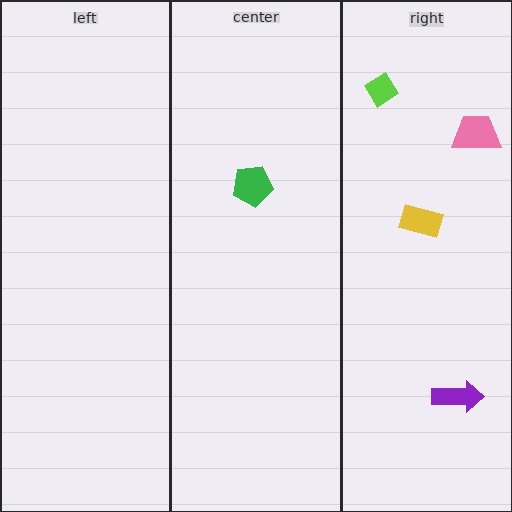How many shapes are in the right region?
4.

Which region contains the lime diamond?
The right region.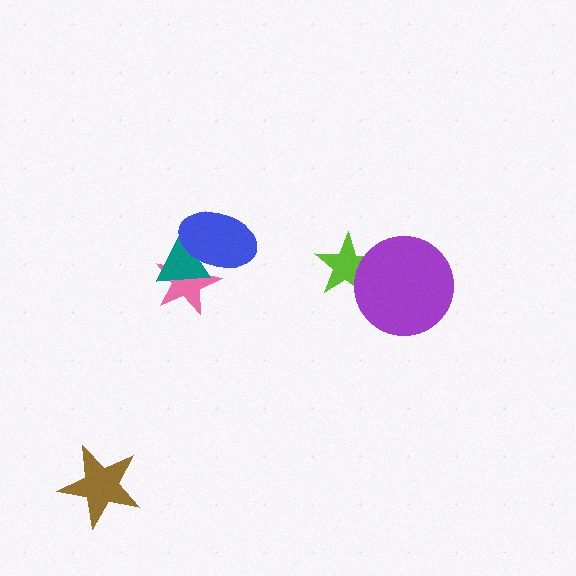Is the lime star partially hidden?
Yes, it is partially covered by another shape.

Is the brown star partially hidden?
No, no other shape covers it.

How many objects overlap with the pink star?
2 objects overlap with the pink star.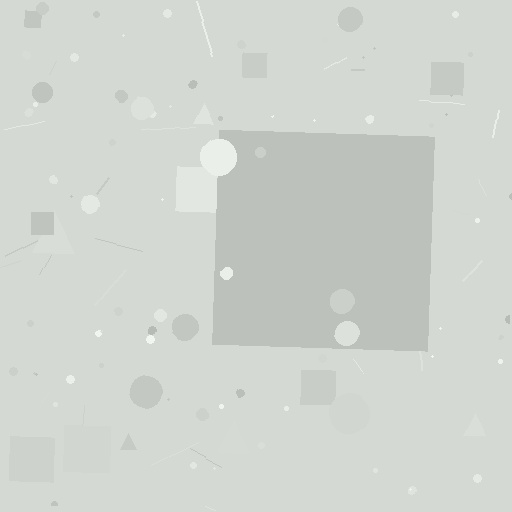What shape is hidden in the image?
A square is hidden in the image.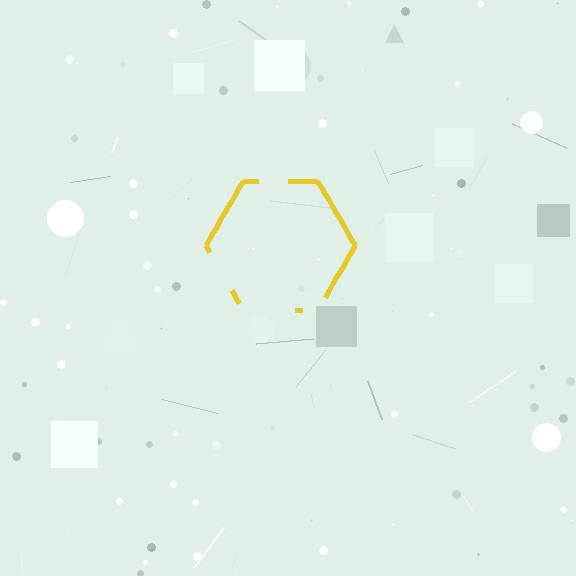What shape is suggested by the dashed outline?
The dashed outline suggests a hexagon.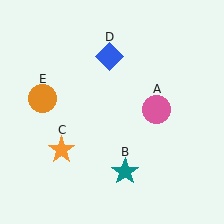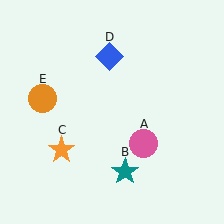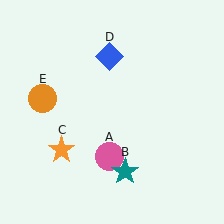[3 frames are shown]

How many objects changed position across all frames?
1 object changed position: pink circle (object A).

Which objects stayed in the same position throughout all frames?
Teal star (object B) and orange star (object C) and blue diamond (object D) and orange circle (object E) remained stationary.